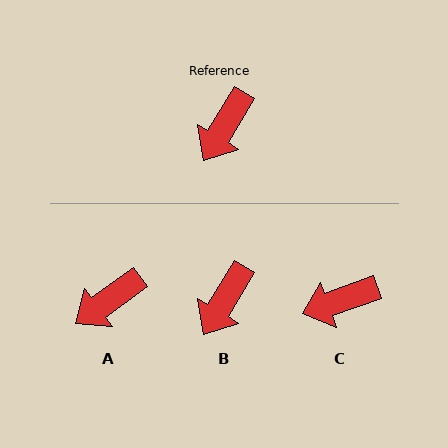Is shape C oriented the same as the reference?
No, it is off by about 39 degrees.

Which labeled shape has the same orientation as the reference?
B.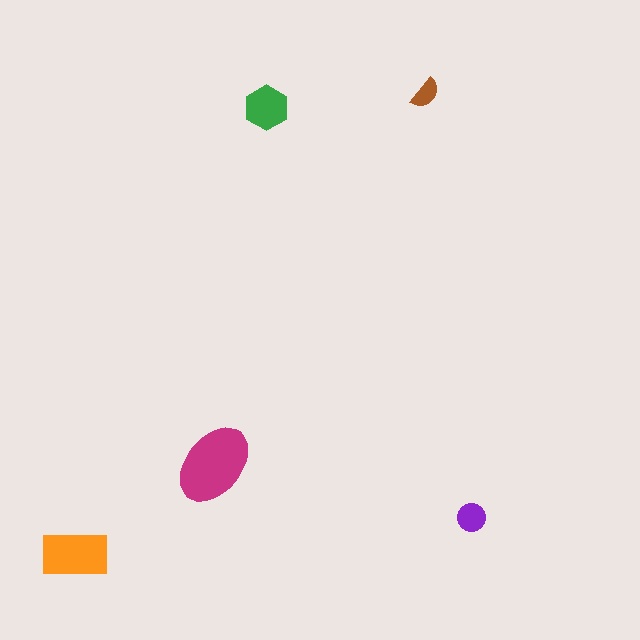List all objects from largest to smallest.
The magenta ellipse, the orange rectangle, the green hexagon, the purple circle, the brown semicircle.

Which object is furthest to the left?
The orange rectangle is leftmost.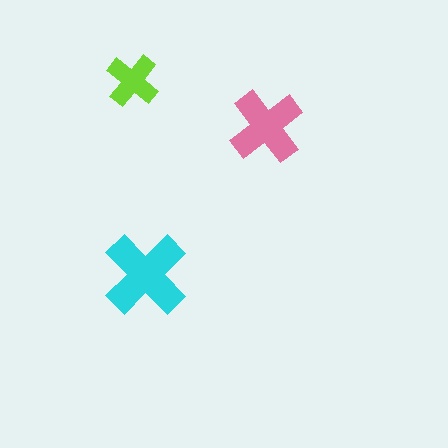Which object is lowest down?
The cyan cross is bottommost.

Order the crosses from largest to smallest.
the cyan one, the pink one, the lime one.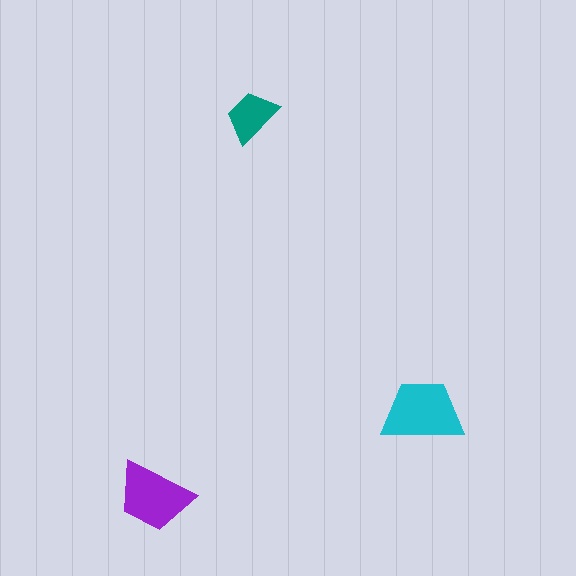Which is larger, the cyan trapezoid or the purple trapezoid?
The cyan one.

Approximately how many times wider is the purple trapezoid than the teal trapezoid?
About 1.5 times wider.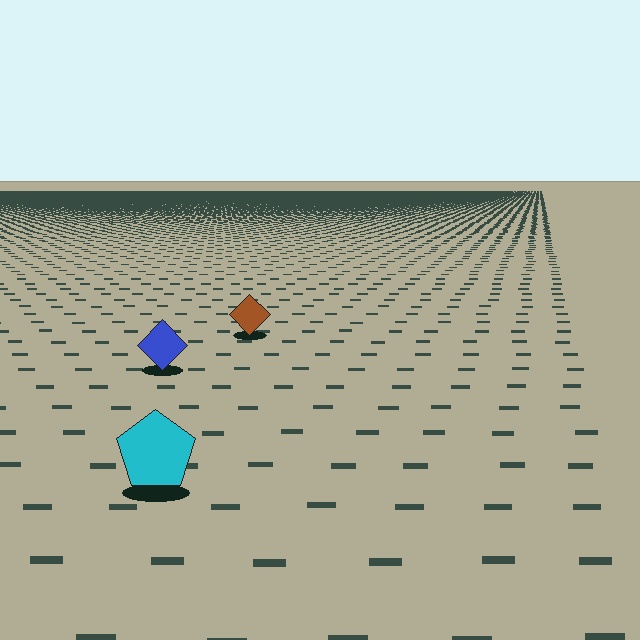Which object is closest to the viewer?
The cyan pentagon is closest. The texture marks near it are larger and more spread out.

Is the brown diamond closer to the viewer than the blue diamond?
No. The blue diamond is closer — you can tell from the texture gradient: the ground texture is coarser near it.